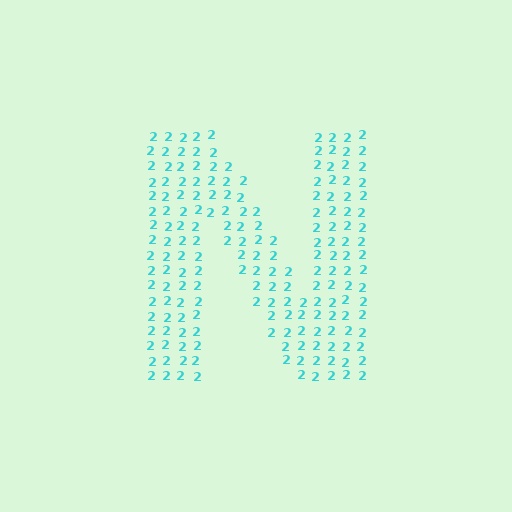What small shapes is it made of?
It is made of small digit 2's.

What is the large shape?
The large shape is the letter N.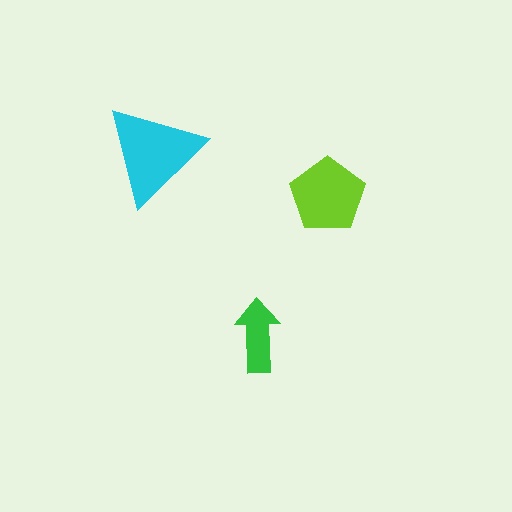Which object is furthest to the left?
The cyan triangle is leftmost.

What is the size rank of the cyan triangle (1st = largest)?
1st.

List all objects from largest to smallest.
The cyan triangle, the lime pentagon, the green arrow.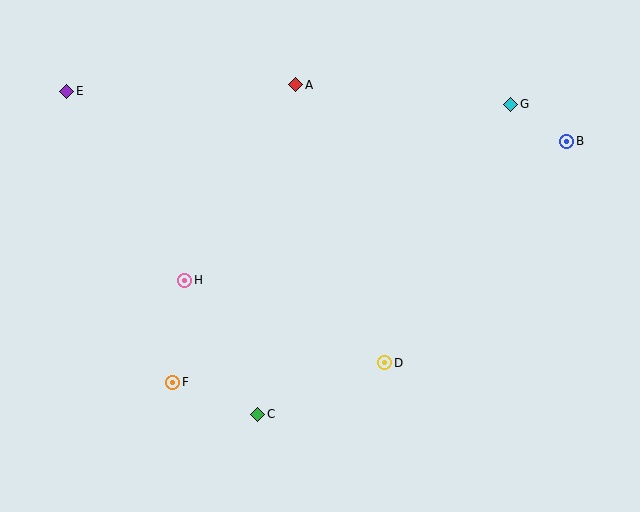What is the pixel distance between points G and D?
The distance between G and D is 288 pixels.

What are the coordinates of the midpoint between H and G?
The midpoint between H and G is at (348, 192).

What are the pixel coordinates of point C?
Point C is at (258, 414).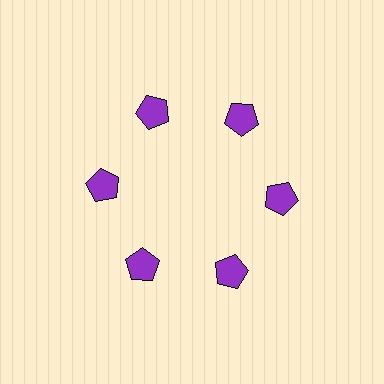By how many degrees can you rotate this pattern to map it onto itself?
The pattern maps onto itself every 60 degrees of rotation.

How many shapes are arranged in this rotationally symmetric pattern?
There are 6 shapes, arranged in 6 groups of 1.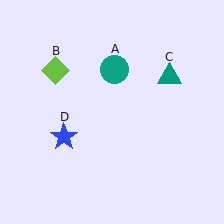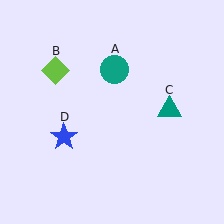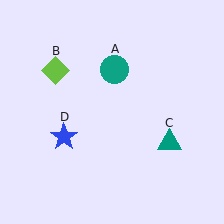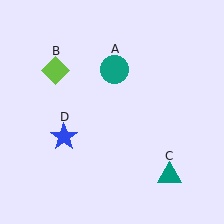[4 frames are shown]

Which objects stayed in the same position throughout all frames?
Teal circle (object A) and lime diamond (object B) and blue star (object D) remained stationary.